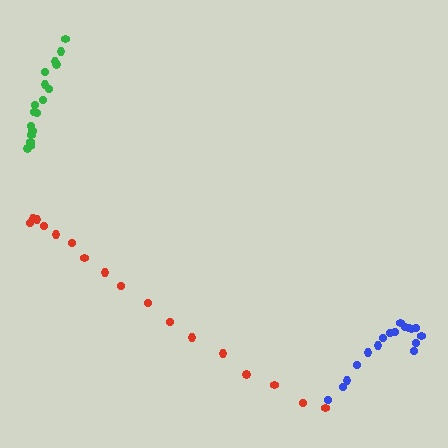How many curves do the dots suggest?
There are 3 distinct paths.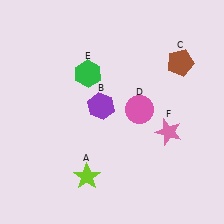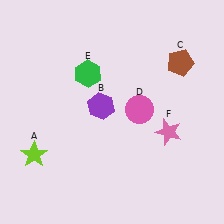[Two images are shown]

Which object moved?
The lime star (A) moved left.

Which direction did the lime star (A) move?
The lime star (A) moved left.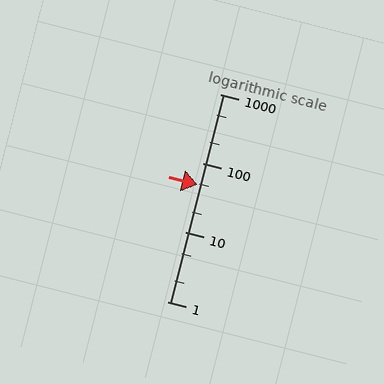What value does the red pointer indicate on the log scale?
The pointer indicates approximately 49.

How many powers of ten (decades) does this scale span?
The scale spans 3 decades, from 1 to 1000.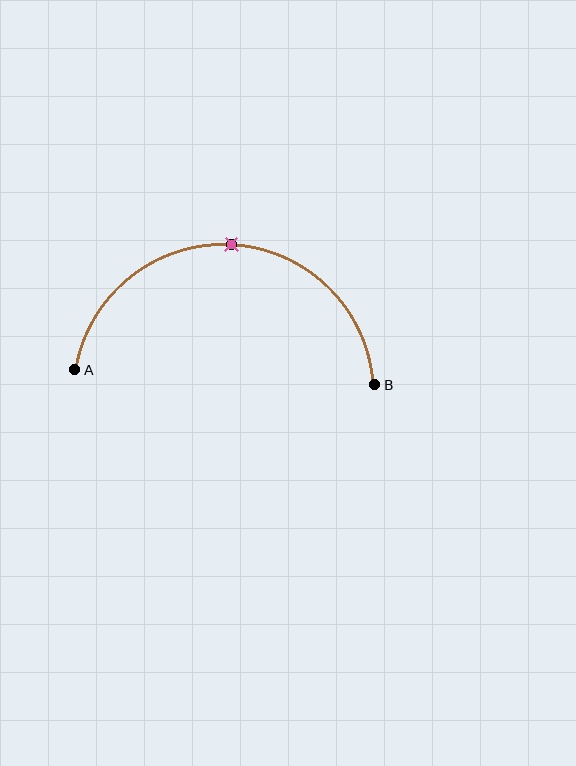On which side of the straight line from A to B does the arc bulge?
The arc bulges above the straight line connecting A and B.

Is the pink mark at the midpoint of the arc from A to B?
Yes. The pink mark lies on the arc at equal arc-length from both A and B — it is the arc midpoint.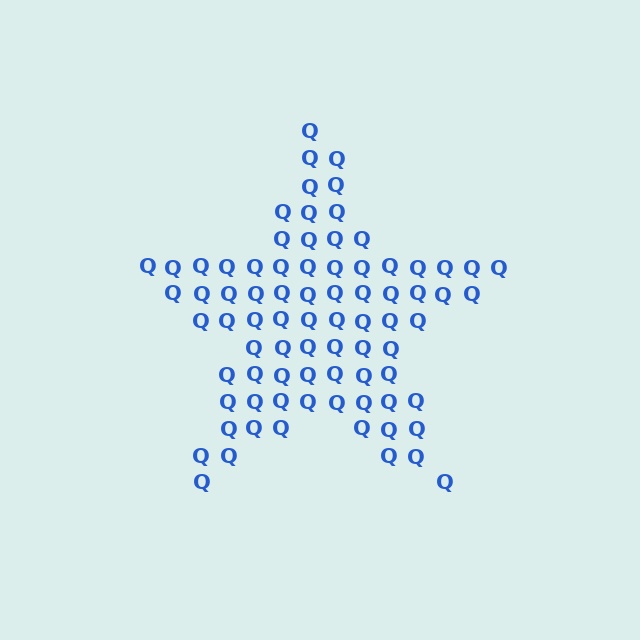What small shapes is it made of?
It is made of small letter Q's.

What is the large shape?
The large shape is a star.